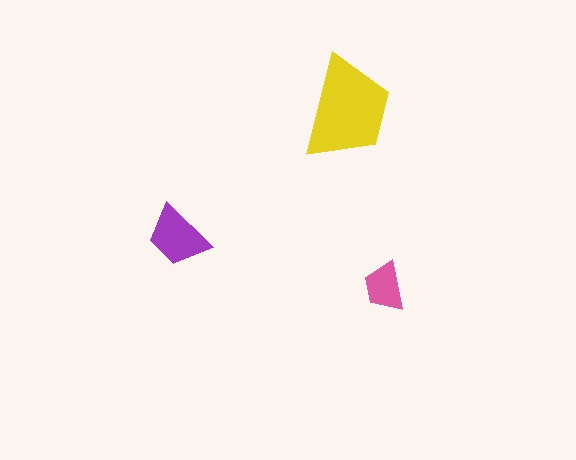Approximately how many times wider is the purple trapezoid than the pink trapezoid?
About 1.5 times wider.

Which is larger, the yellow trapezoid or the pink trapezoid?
The yellow one.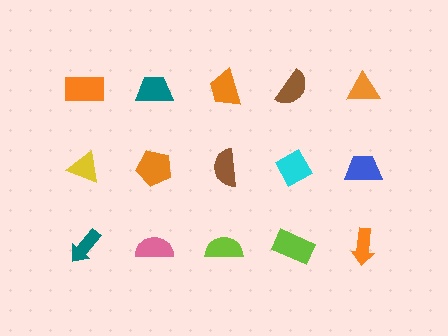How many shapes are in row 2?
5 shapes.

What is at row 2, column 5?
A blue trapezoid.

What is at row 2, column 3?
A brown semicircle.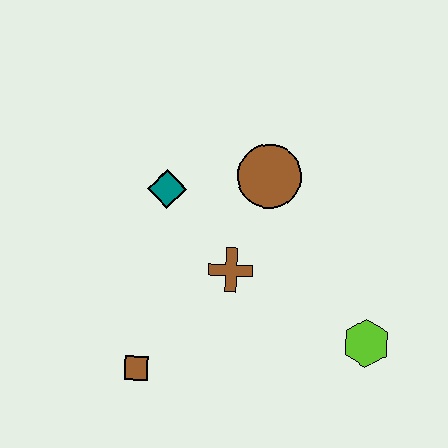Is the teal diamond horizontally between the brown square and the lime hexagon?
Yes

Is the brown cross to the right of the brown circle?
No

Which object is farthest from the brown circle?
The brown square is farthest from the brown circle.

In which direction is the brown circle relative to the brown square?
The brown circle is above the brown square.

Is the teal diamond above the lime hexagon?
Yes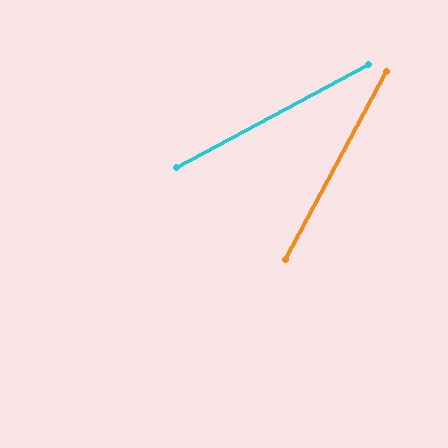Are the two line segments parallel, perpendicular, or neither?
Neither parallel nor perpendicular — they differ by about 33°.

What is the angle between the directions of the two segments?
Approximately 33 degrees.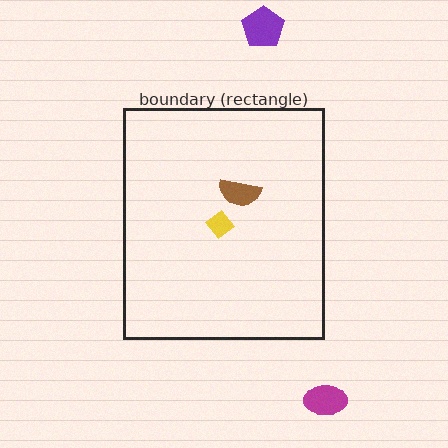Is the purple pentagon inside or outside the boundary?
Outside.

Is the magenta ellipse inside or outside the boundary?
Outside.